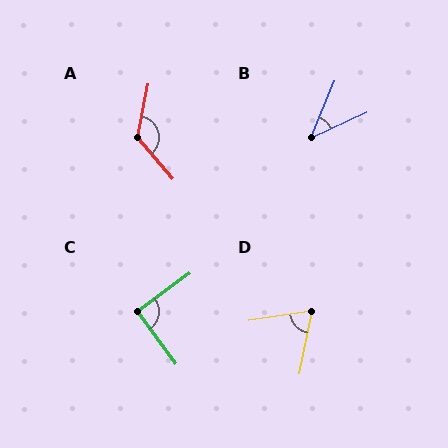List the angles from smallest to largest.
B (43°), D (70°), C (90°), A (128°).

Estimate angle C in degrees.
Approximately 90 degrees.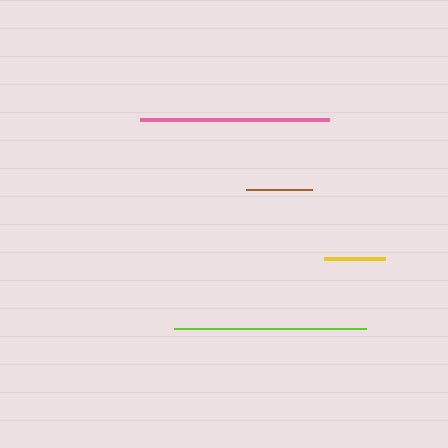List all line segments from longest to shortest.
From longest to shortest: lime, pink, brown, yellow.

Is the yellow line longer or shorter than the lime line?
The lime line is longer than the yellow line.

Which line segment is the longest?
The lime line is the longest at approximately 193 pixels.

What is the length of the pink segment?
The pink segment is approximately 189 pixels long.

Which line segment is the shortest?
The yellow line is the shortest at approximately 62 pixels.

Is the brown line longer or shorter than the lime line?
The lime line is longer than the brown line.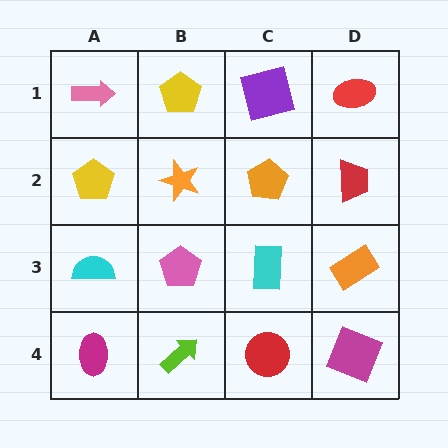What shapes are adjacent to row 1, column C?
An orange pentagon (row 2, column C), a yellow pentagon (row 1, column B), a red ellipse (row 1, column D).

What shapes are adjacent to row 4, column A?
A cyan semicircle (row 3, column A), a lime arrow (row 4, column B).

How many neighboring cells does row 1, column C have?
3.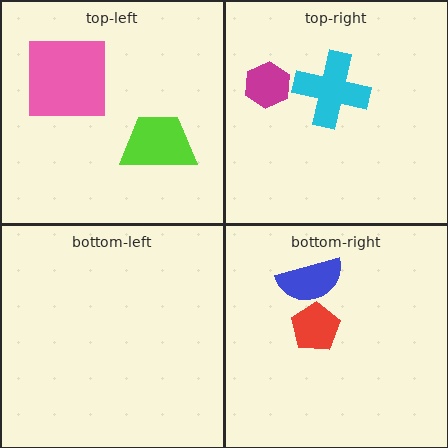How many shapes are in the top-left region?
2.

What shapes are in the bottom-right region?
The blue semicircle, the red pentagon.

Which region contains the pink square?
The top-left region.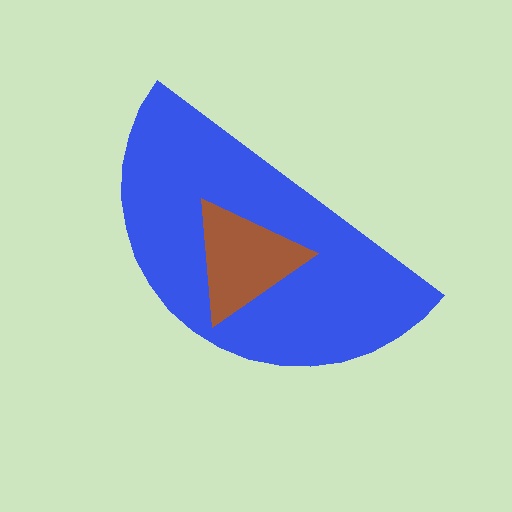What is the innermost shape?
The brown triangle.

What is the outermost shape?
The blue semicircle.